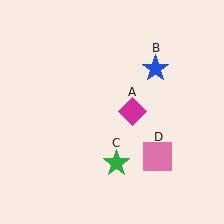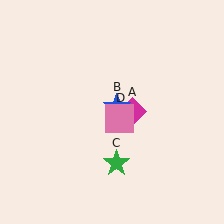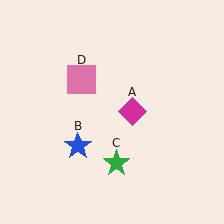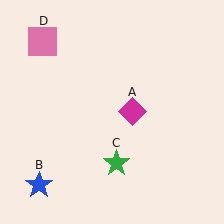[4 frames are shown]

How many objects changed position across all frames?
2 objects changed position: blue star (object B), pink square (object D).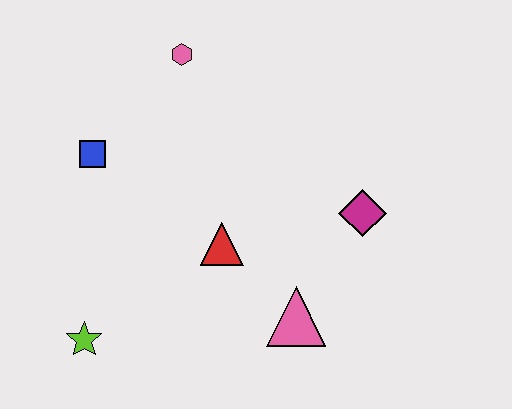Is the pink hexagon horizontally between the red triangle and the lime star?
Yes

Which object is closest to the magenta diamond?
The pink triangle is closest to the magenta diamond.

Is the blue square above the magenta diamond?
Yes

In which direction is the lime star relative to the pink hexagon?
The lime star is below the pink hexagon.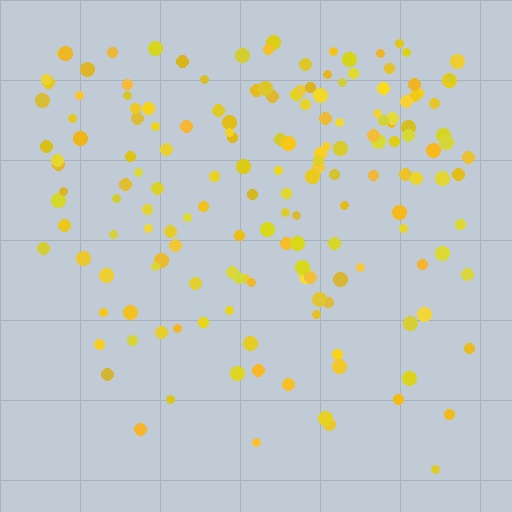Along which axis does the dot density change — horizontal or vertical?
Vertical.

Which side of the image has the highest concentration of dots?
The top.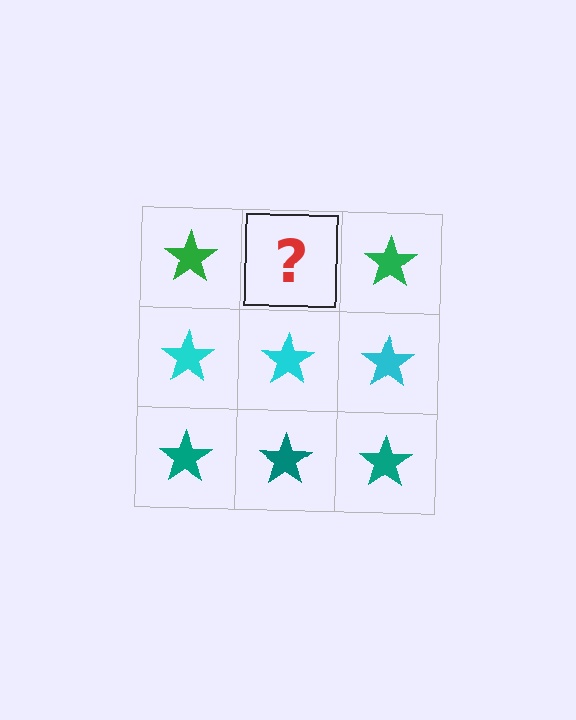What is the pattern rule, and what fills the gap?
The rule is that each row has a consistent color. The gap should be filled with a green star.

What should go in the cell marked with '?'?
The missing cell should contain a green star.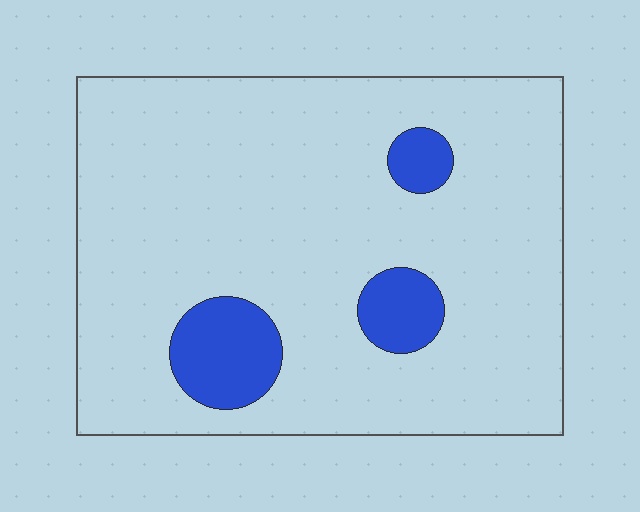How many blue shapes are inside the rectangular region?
3.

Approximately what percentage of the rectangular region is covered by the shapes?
Approximately 10%.